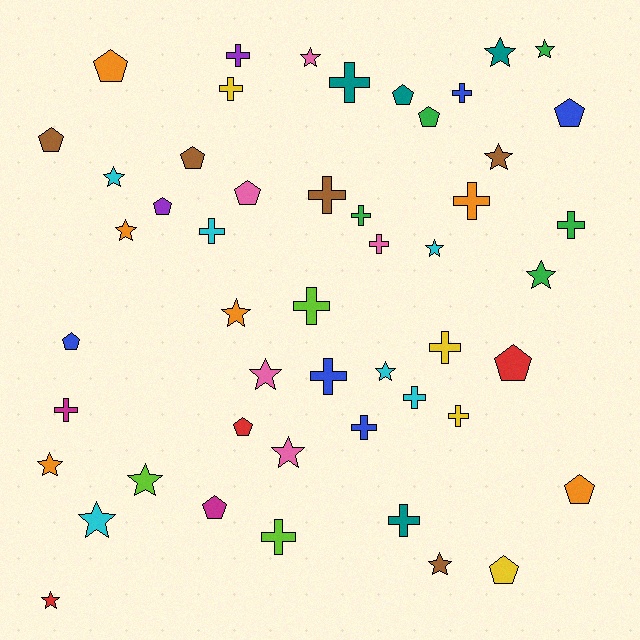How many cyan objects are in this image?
There are 6 cyan objects.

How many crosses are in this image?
There are 19 crosses.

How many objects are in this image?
There are 50 objects.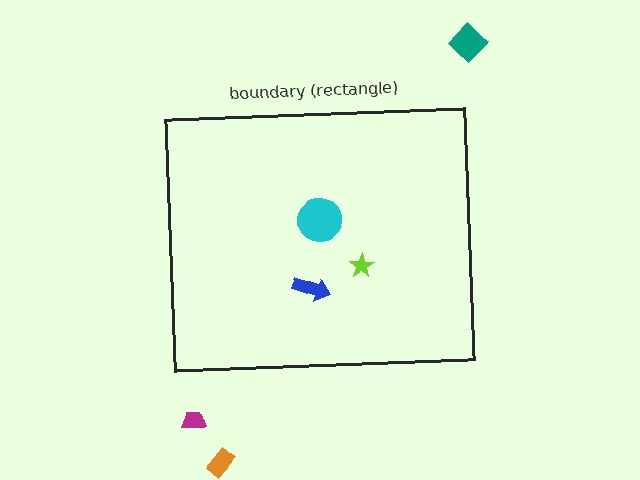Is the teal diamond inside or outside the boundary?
Outside.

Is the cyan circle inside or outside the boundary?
Inside.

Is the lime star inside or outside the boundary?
Inside.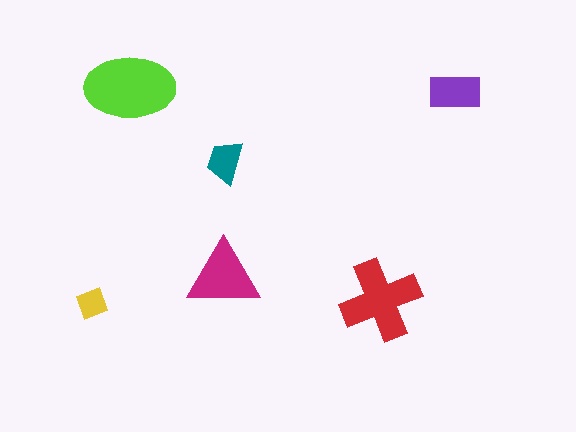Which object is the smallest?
The yellow diamond.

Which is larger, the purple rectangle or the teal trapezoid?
The purple rectangle.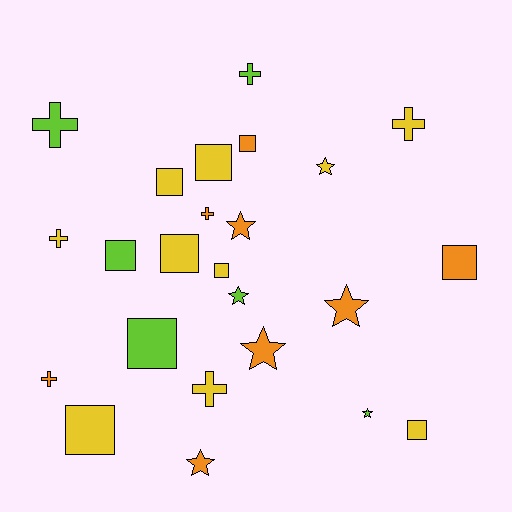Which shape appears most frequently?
Square, with 10 objects.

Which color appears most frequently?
Yellow, with 10 objects.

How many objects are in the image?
There are 24 objects.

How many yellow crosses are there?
There are 3 yellow crosses.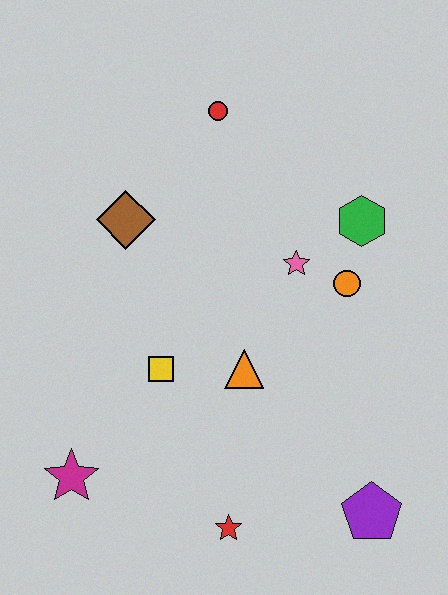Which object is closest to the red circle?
The brown diamond is closest to the red circle.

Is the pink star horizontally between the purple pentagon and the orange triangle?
Yes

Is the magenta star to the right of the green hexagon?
No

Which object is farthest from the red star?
The red circle is farthest from the red star.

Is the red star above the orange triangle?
No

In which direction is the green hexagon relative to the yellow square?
The green hexagon is to the right of the yellow square.